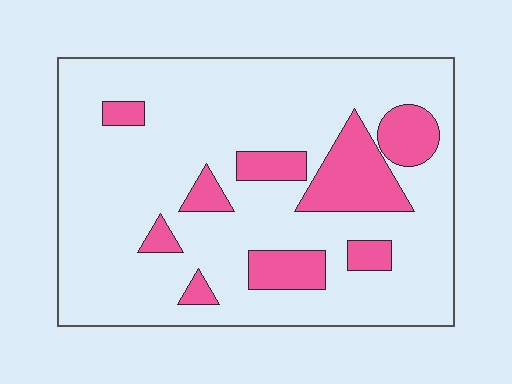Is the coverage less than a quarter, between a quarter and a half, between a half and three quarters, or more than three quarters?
Less than a quarter.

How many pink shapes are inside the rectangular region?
9.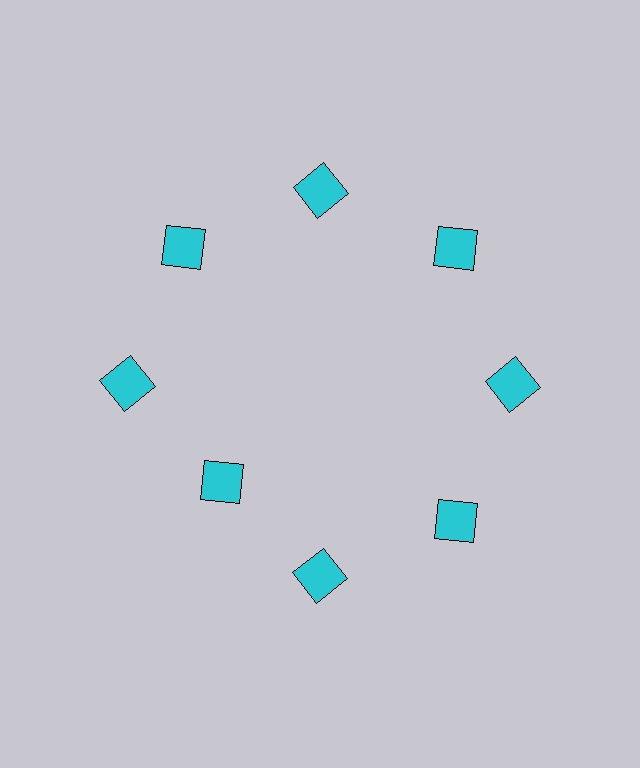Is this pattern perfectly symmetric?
No. The 8 cyan squares are arranged in a ring, but one element near the 8 o'clock position is pulled inward toward the center, breaking the 8-fold rotational symmetry.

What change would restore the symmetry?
The symmetry would be restored by moving it outward, back onto the ring so that all 8 squares sit at equal angles and equal distance from the center.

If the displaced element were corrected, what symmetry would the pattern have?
It would have 8-fold rotational symmetry — the pattern would map onto itself every 45 degrees.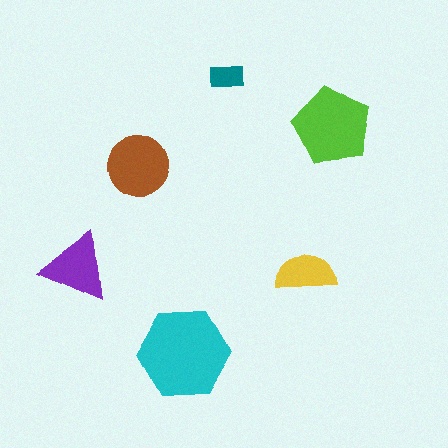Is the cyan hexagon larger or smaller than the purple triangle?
Larger.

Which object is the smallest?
The teal rectangle.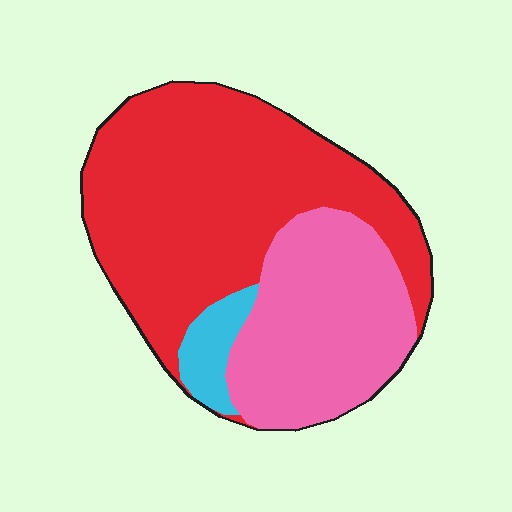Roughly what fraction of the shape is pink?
Pink covers about 35% of the shape.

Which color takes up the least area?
Cyan, at roughly 5%.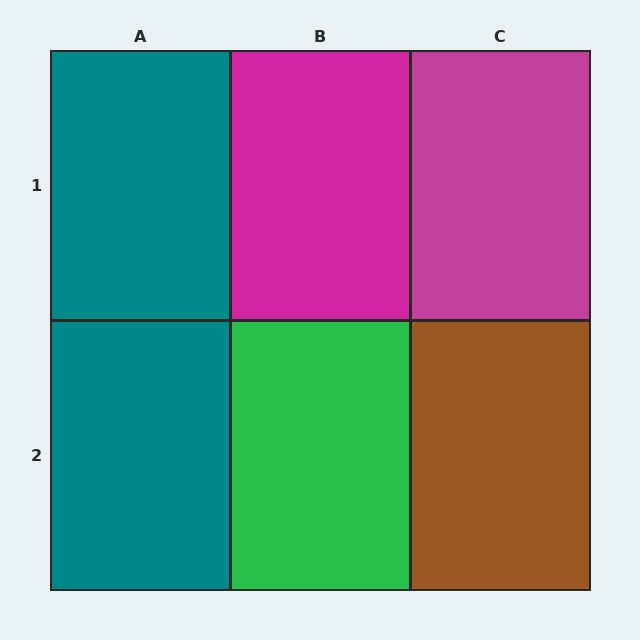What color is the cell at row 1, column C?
Magenta.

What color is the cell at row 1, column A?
Teal.